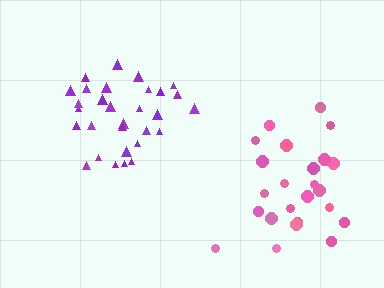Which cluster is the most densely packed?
Purple.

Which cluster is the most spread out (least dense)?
Pink.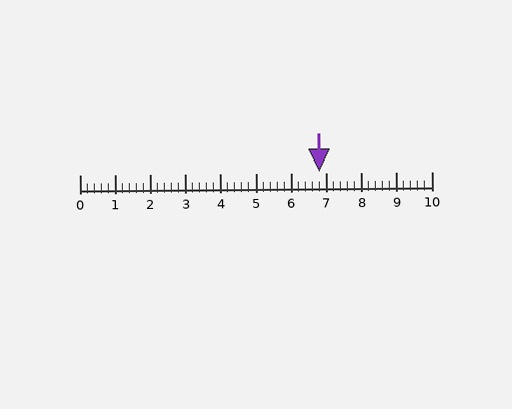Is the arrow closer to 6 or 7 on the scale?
The arrow is closer to 7.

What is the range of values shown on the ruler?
The ruler shows values from 0 to 10.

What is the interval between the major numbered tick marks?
The major tick marks are spaced 1 units apart.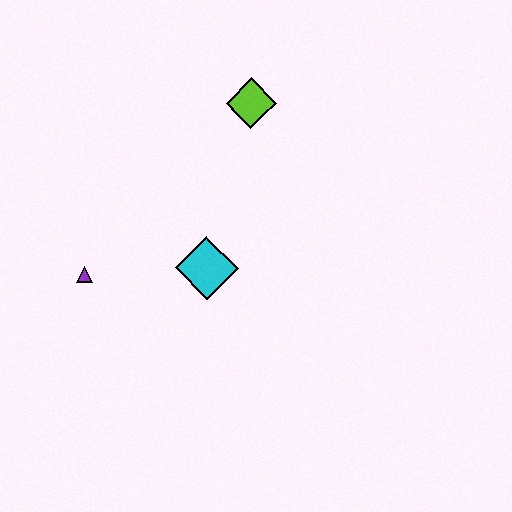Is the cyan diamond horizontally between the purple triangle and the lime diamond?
Yes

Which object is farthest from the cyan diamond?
The lime diamond is farthest from the cyan diamond.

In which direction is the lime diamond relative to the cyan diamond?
The lime diamond is above the cyan diamond.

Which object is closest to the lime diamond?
The cyan diamond is closest to the lime diamond.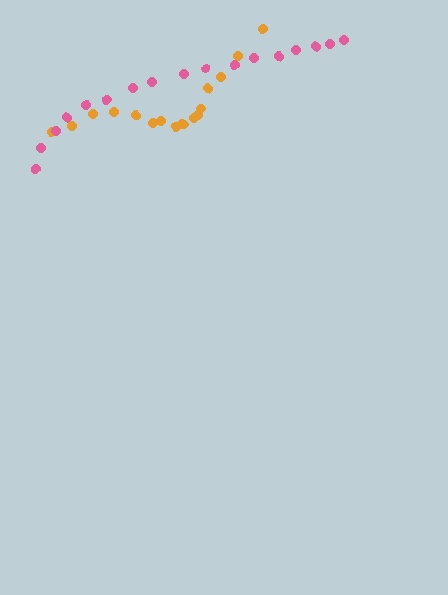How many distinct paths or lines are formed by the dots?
There are 2 distinct paths.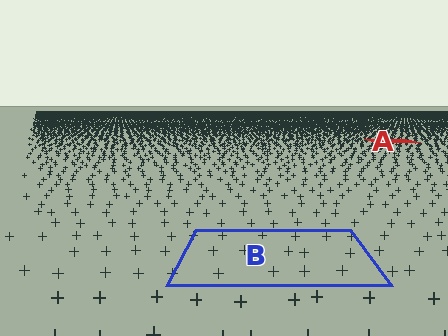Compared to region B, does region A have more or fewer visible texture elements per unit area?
Region A has more texture elements per unit area — they are packed more densely because it is farther away.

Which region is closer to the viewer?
Region B is closer. The texture elements there are larger and more spread out.